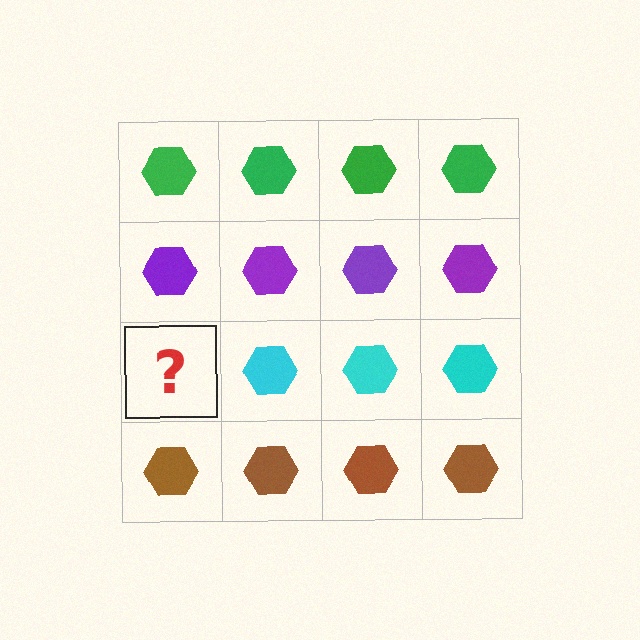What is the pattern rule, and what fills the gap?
The rule is that each row has a consistent color. The gap should be filled with a cyan hexagon.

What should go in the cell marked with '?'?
The missing cell should contain a cyan hexagon.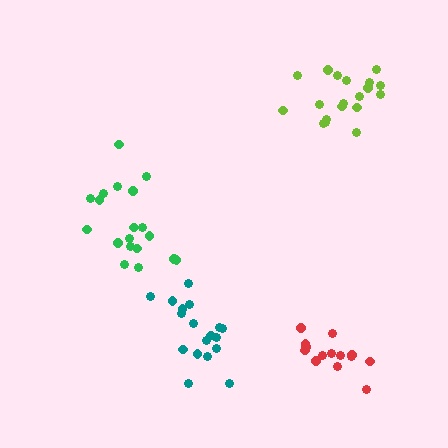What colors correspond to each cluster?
The clusters are colored: red, green, lime, teal.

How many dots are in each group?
Group 1: 14 dots, Group 2: 19 dots, Group 3: 19 dots, Group 4: 18 dots (70 total).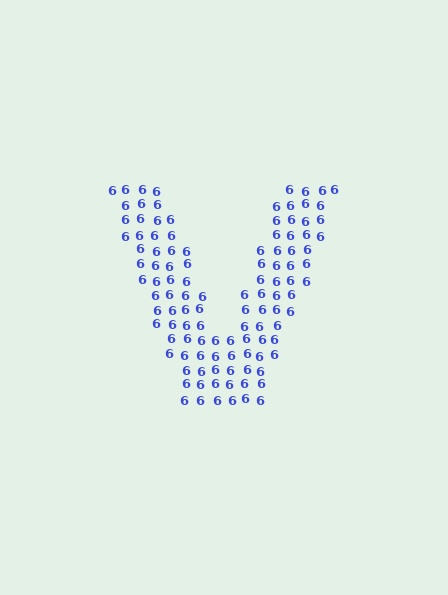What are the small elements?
The small elements are digit 6's.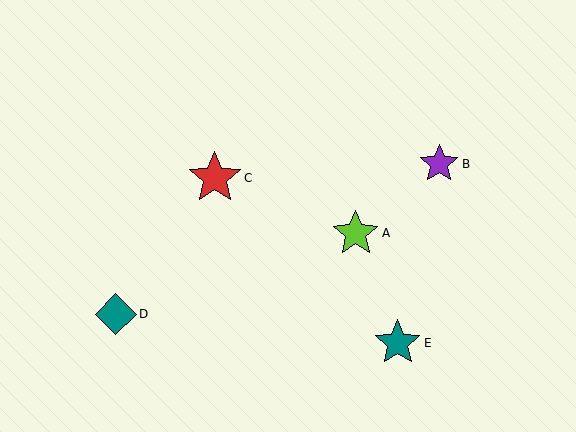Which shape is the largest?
The red star (labeled C) is the largest.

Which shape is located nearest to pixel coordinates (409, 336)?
The teal star (labeled E) at (398, 343) is nearest to that location.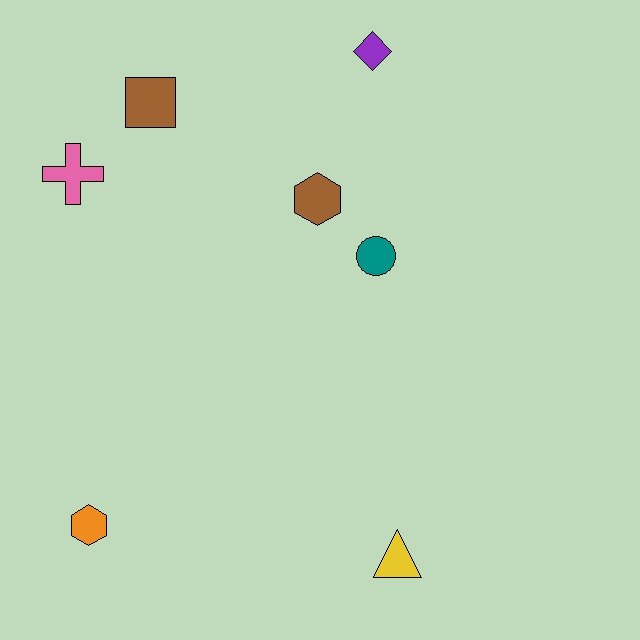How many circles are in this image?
There is 1 circle.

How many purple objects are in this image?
There is 1 purple object.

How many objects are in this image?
There are 7 objects.